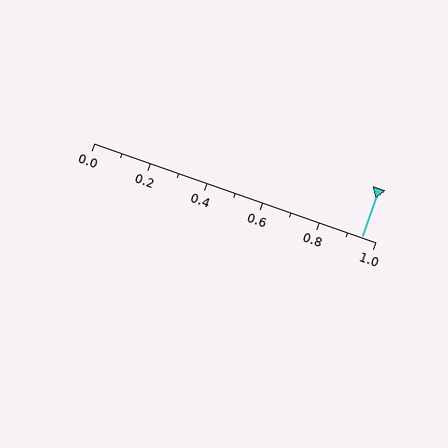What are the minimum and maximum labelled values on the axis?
The axis runs from 0.0 to 1.0.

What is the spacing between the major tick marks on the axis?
The major ticks are spaced 0.2 apart.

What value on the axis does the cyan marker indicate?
The marker indicates approximately 0.95.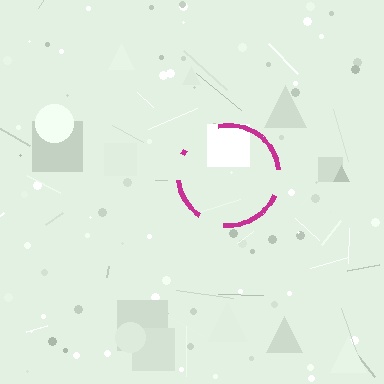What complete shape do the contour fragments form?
The contour fragments form a circle.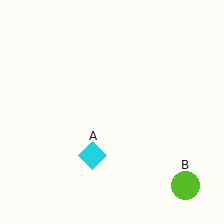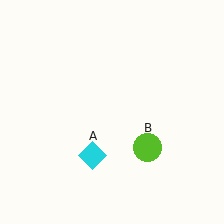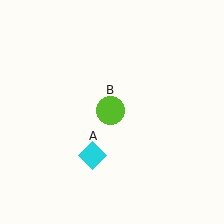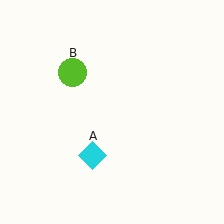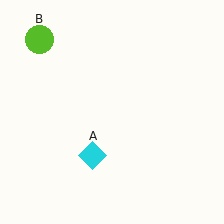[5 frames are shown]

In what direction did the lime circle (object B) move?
The lime circle (object B) moved up and to the left.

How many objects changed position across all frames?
1 object changed position: lime circle (object B).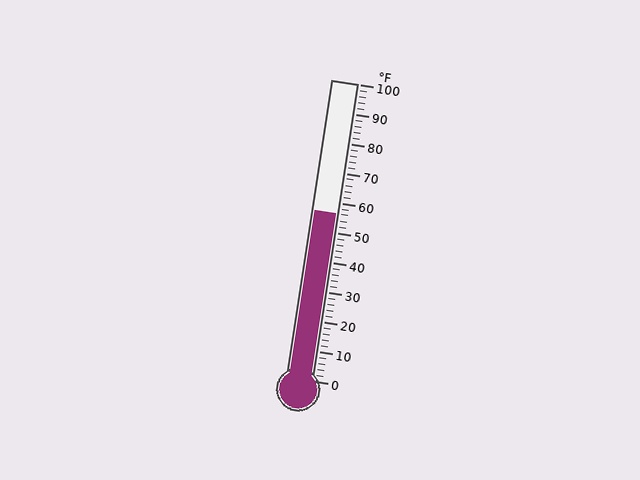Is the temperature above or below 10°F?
The temperature is above 10°F.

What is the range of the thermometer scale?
The thermometer scale ranges from 0°F to 100°F.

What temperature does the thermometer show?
The thermometer shows approximately 56°F.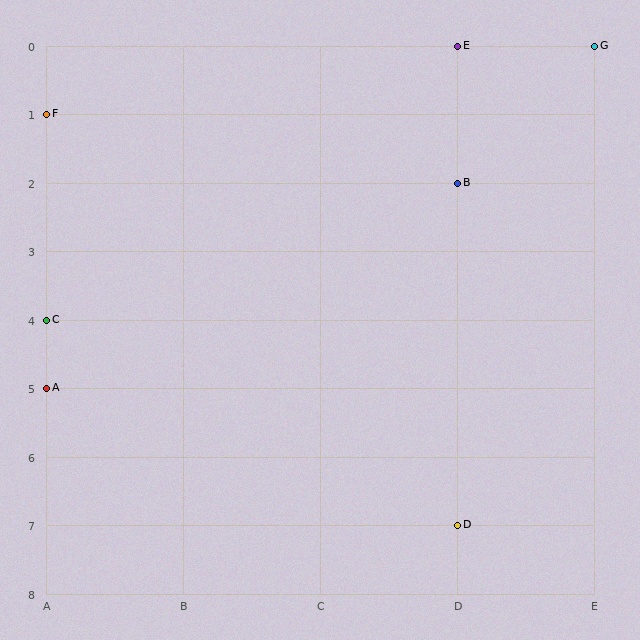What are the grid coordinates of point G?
Point G is at grid coordinates (E, 0).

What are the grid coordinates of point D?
Point D is at grid coordinates (D, 7).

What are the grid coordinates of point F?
Point F is at grid coordinates (A, 1).